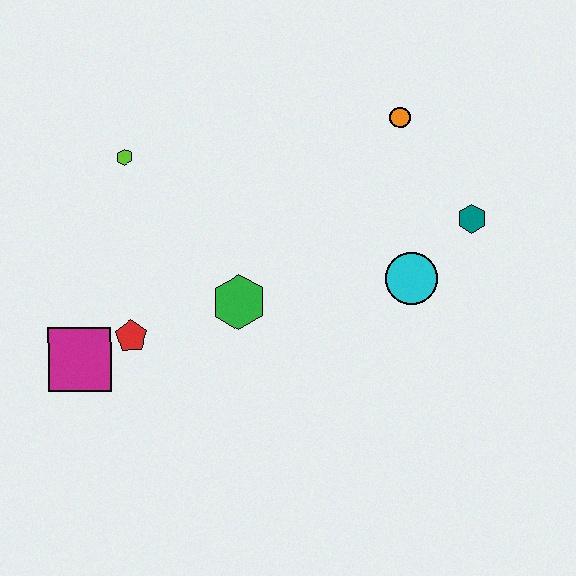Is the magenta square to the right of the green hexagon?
No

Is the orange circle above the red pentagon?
Yes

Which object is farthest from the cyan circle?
The magenta square is farthest from the cyan circle.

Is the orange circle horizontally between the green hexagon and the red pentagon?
No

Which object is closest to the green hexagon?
The red pentagon is closest to the green hexagon.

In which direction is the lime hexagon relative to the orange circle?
The lime hexagon is to the left of the orange circle.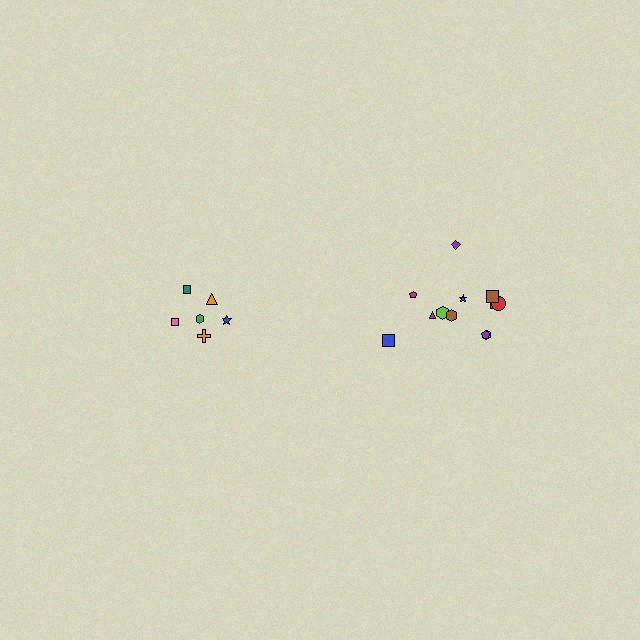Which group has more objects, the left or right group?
The right group.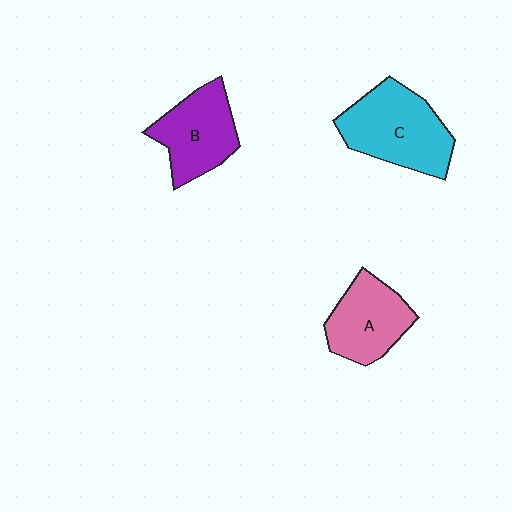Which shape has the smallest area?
Shape A (pink).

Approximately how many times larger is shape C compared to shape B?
Approximately 1.3 times.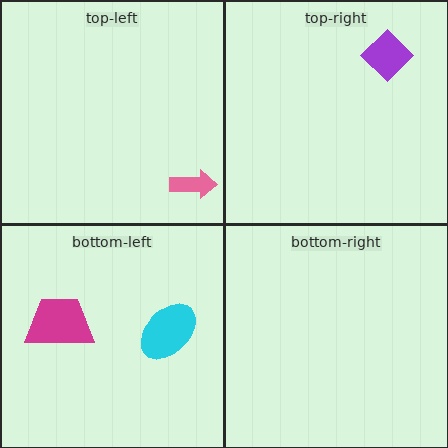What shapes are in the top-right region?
The purple diamond.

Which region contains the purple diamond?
The top-right region.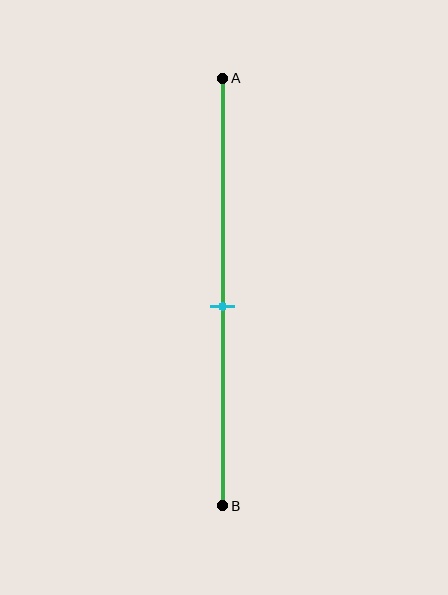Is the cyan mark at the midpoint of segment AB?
No, the mark is at about 55% from A, not at the 50% midpoint.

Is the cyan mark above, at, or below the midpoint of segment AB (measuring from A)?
The cyan mark is below the midpoint of segment AB.